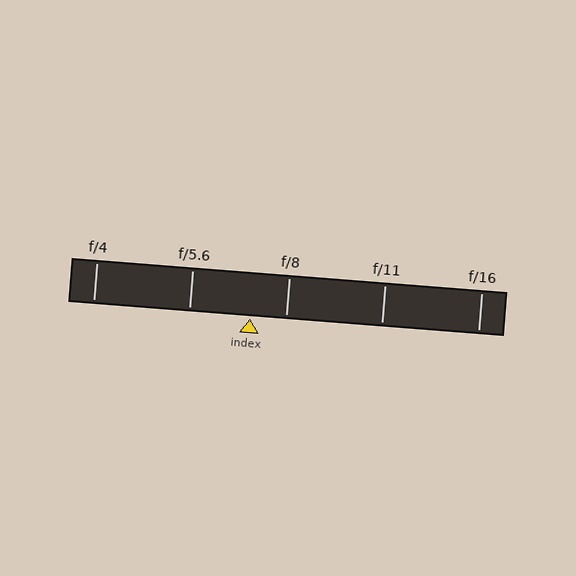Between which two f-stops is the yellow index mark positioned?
The index mark is between f/5.6 and f/8.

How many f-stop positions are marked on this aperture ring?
There are 5 f-stop positions marked.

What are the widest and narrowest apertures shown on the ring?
The widest aperture shown is f/4 and the narrowest is f/16.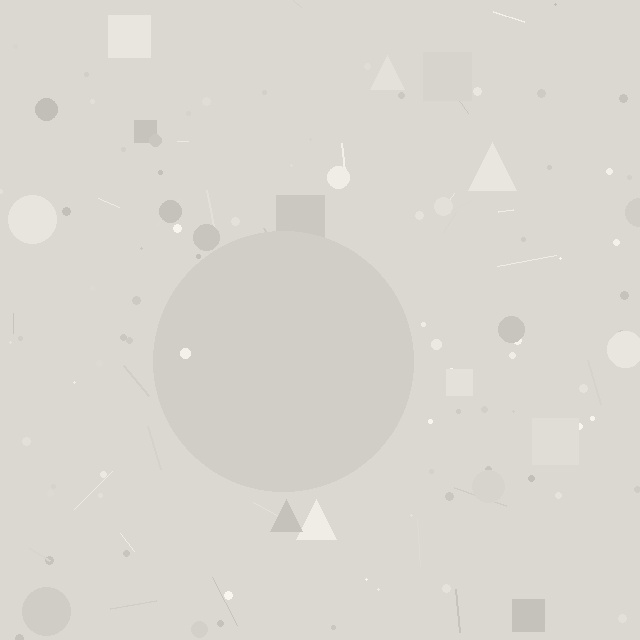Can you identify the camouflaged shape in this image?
The camouflaged shape is a circle.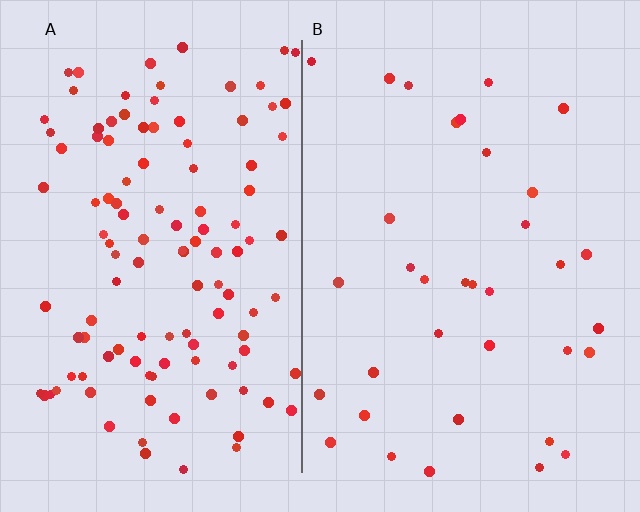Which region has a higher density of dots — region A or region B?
A (the left).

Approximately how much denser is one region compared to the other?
Approximately 3.4× — region A over region B.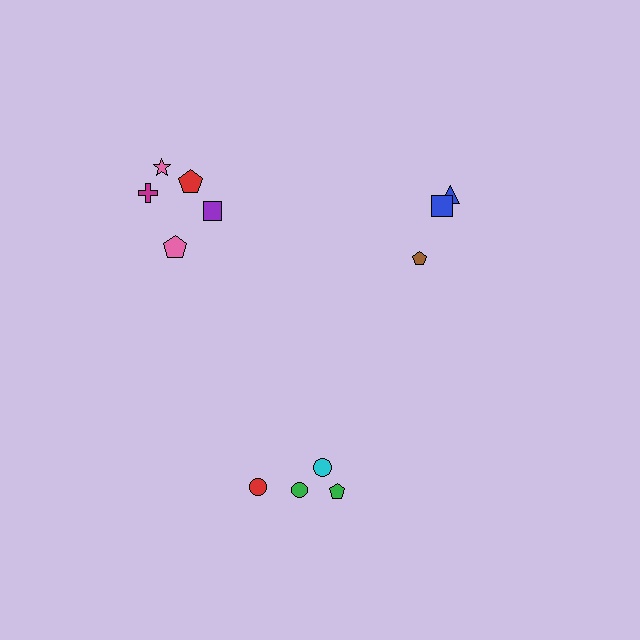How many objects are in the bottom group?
There are 4 objects.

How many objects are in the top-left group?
There are 5 objects.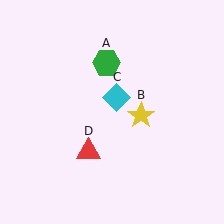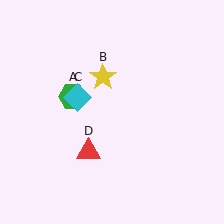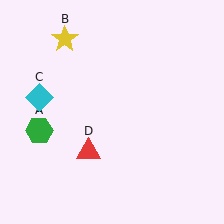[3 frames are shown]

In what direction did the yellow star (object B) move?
The yellow star (object B) moved up and to the left.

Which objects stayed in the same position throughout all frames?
Red triangle (object D) remained stationary.